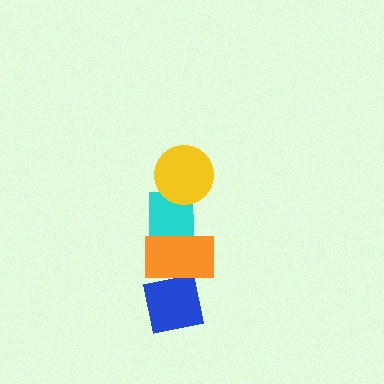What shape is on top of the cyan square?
The yellow circle is on top of the cyan square.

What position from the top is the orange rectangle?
The orange rectangle is 3rd from the top.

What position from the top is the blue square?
The blue square is 4th from the top.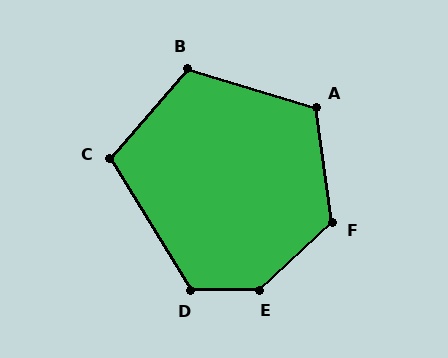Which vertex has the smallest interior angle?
C, at approximately 108 degrees.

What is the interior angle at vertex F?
Approximately 125 degrees (obtuse).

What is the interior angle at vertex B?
Approximately 114 degrees (obtuse).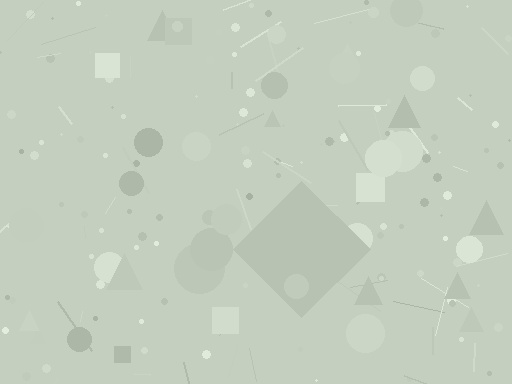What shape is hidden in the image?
A diamond is hidden in the image.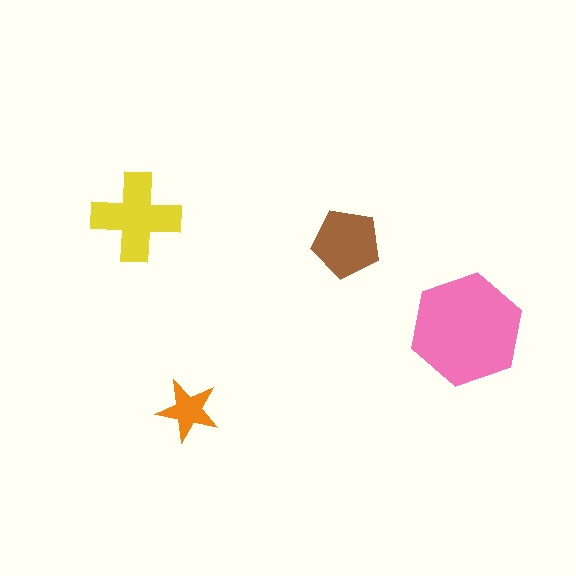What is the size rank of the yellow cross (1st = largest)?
2nd.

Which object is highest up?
The yellow cross is topmost.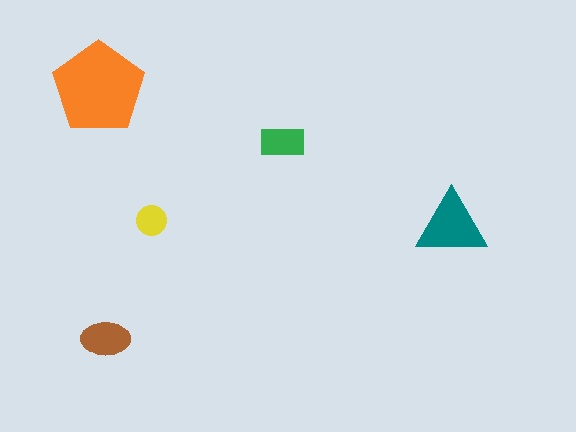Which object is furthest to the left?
The orange pentagon is leftmost.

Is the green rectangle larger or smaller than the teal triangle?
Smaller.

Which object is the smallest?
The yellow circle.